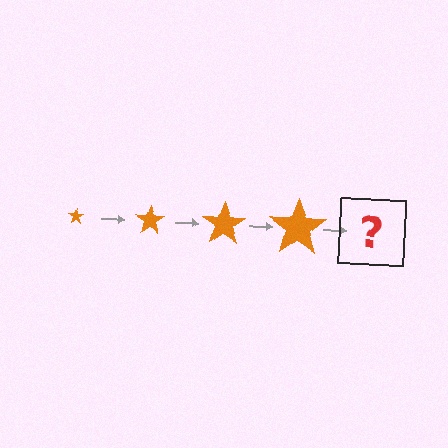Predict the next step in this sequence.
The next step is an orange star, larger than the previous one.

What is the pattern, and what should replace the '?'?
The pattern is that the star gets progressively larger each step. The '?' should be an orange star, larger than the previous one.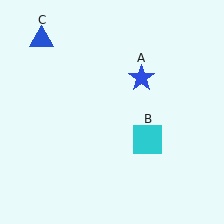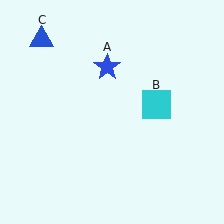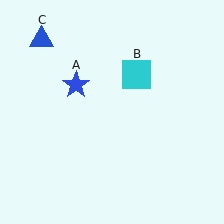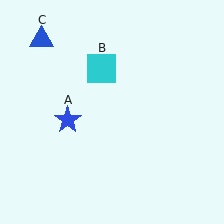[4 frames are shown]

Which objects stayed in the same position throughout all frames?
Blue triangle (object C) remained stationary.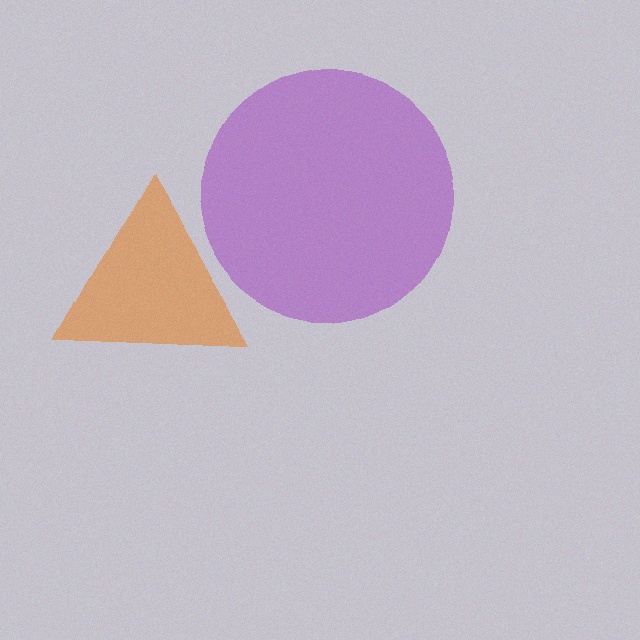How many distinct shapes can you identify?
There are 2 distinct shapes: a purple circle, an orange triangle.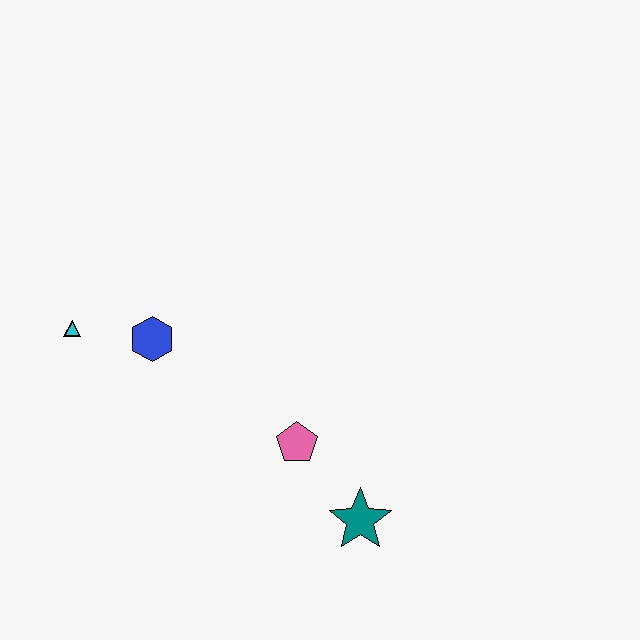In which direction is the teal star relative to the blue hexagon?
The teal star is to the right of the blue hexagon.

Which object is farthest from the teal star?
The cyan triangle is farthest from the teal star.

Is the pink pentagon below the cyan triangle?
Yes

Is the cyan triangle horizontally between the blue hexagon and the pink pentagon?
No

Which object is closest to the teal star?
The pink pentagon is closest to the teal star.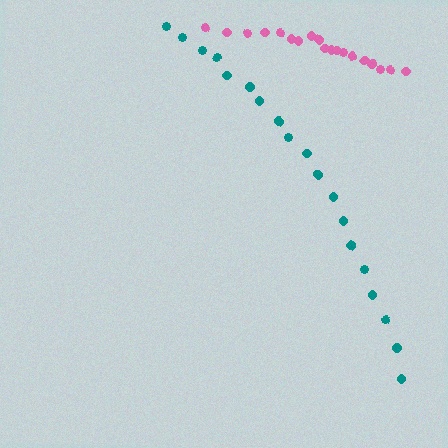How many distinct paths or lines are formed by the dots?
There are 2 distinct paths.